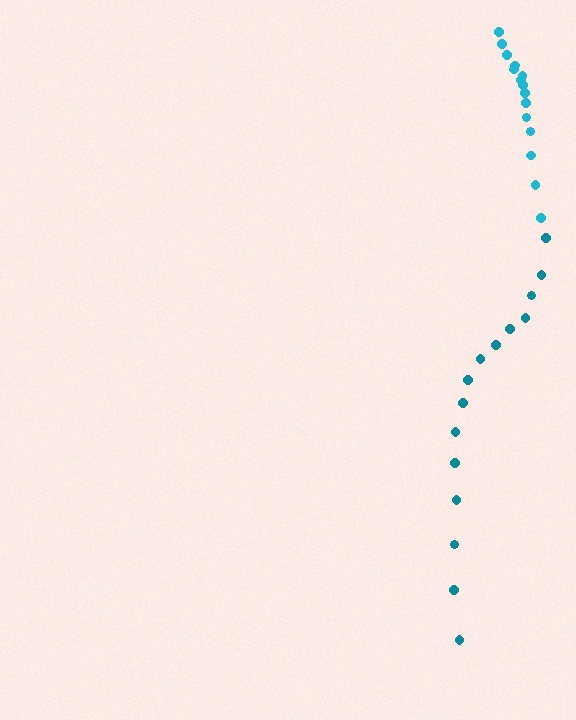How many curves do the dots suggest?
There are 2 distinct paths.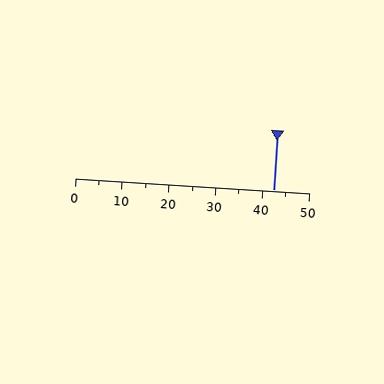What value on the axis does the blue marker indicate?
The marker indicates approximately 42.5.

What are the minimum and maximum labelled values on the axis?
The axis runs from 0 to 50.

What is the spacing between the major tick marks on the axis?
The major ticks are spaced 10 apart.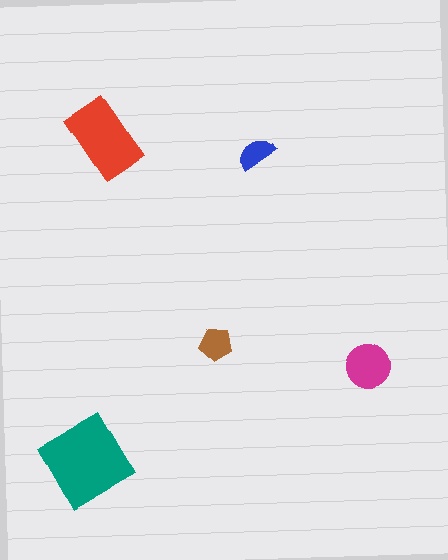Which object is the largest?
The teal diamond.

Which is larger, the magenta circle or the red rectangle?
The red rectangle.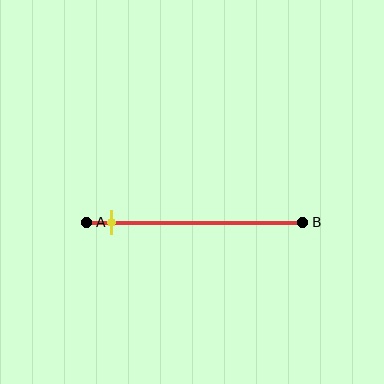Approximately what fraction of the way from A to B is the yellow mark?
The yellow mark is approximately 10% of the way from A to B.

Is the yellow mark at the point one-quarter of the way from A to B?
No, the mark is at about 10% from A, not at the 25% one-quarter point.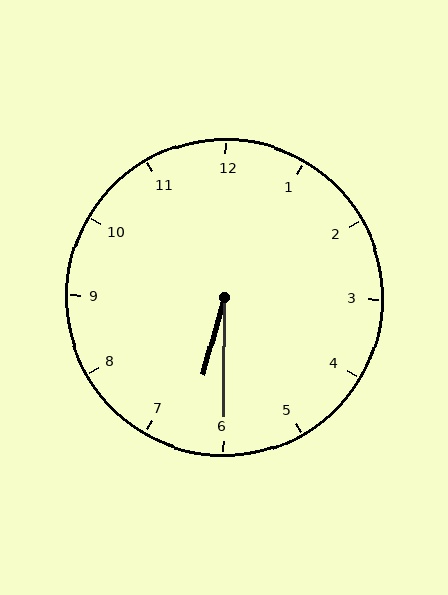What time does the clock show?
6:30.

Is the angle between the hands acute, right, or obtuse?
It is acute.